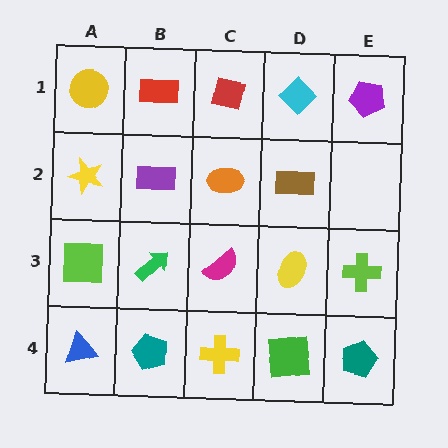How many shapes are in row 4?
5 shapes.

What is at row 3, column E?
A lime cross.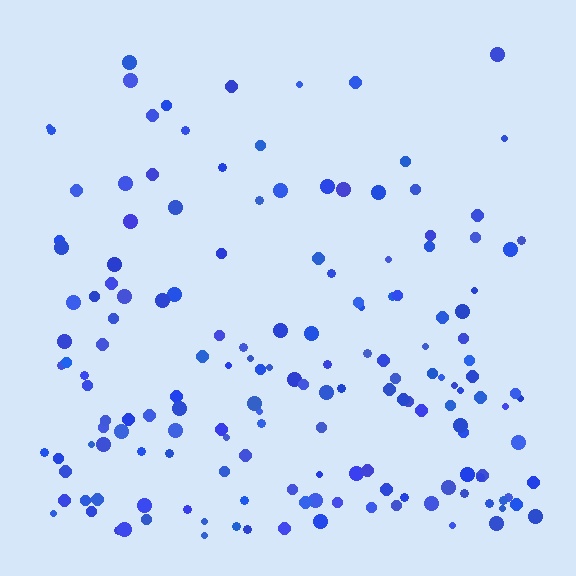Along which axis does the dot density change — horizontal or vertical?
Vertical.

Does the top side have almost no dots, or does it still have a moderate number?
Still a moderate number, just noticeably fewer than the bottom.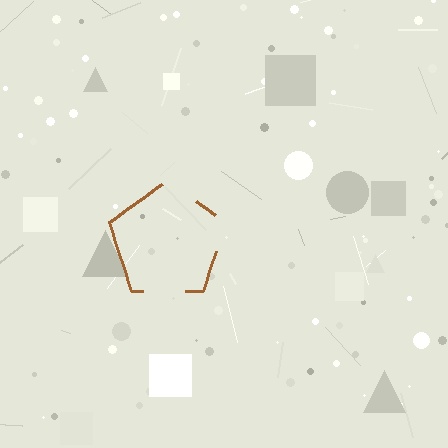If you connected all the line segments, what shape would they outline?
They would outline a pentagon.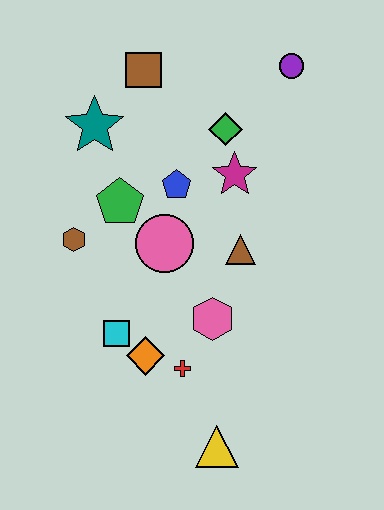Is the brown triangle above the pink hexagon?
Yes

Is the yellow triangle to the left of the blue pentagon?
No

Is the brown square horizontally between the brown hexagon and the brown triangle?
Yes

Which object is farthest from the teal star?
The yellow triangle is farthest from the teal star.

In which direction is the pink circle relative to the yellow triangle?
The pink circle is above the yellow triangle.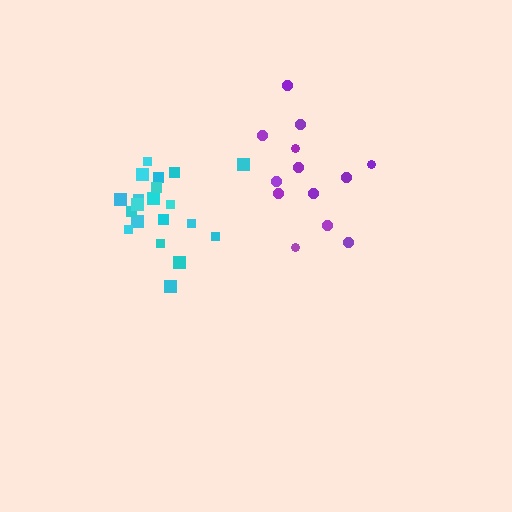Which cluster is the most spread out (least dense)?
Purple.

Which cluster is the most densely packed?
Cyan.